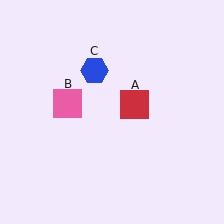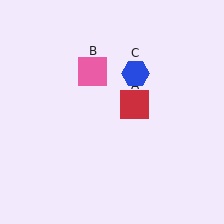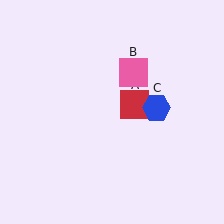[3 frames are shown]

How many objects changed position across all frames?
2 objects changed position: pink square (object B), blue hexagon (object C).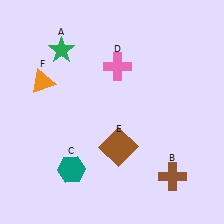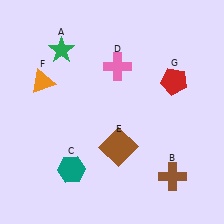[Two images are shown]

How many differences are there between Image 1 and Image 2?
There is 1 difference between the two images.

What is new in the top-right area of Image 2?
A red pentagon (G) was added in the top-right area of Image 2.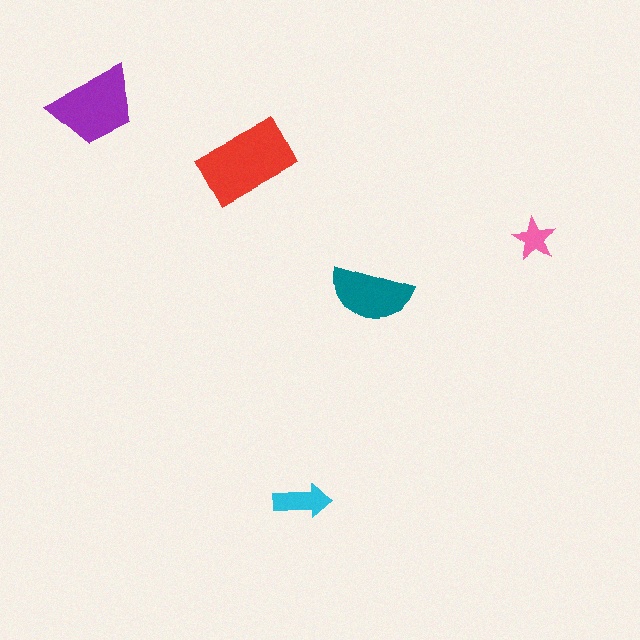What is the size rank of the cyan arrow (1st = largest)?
4th.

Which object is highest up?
The purple trapezoid is topmost.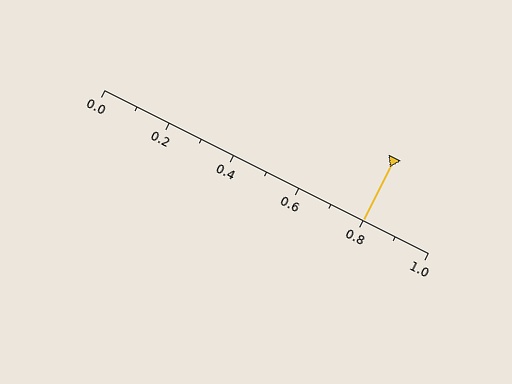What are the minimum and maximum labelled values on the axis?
The axis runs from 0.0 to 1.0.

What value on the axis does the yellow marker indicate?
The marker indicates approximately 0.8.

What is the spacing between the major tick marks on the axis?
The major ticks are spaced 0.2 apart.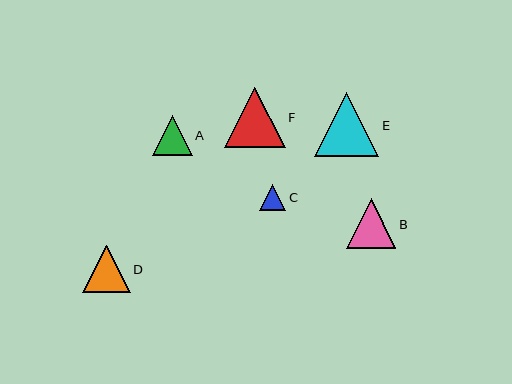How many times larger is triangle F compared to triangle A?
Triangle F is approximately 1.5 times the size of triangle A.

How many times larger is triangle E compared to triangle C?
Triangle E is approximately 2.5 times the size of triangle C.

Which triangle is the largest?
Triangle E is the largest with a size of approximately 65 pixels.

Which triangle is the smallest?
Triangle C is the smallest with a size of approximately 26 pixels.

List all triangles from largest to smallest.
From largest to smallest: E, F, B, D, A, C.